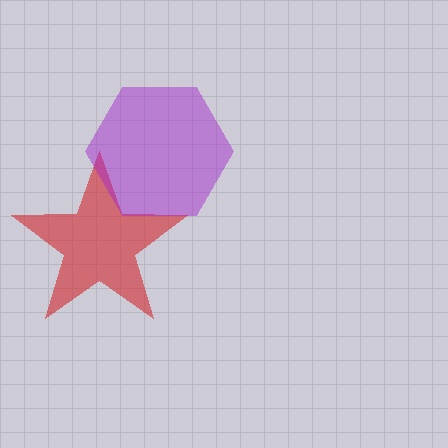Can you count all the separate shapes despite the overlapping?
Yes, there are 2 separate shapes.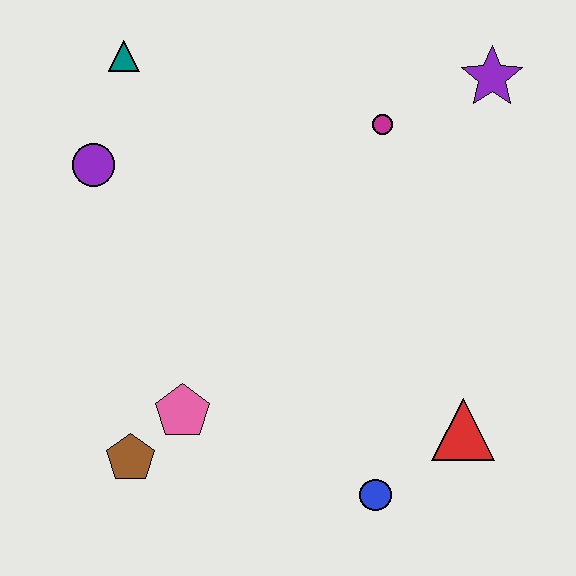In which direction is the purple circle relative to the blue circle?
The purple circle is above the blue circle.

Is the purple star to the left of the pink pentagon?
No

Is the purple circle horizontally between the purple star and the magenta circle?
No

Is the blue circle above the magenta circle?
No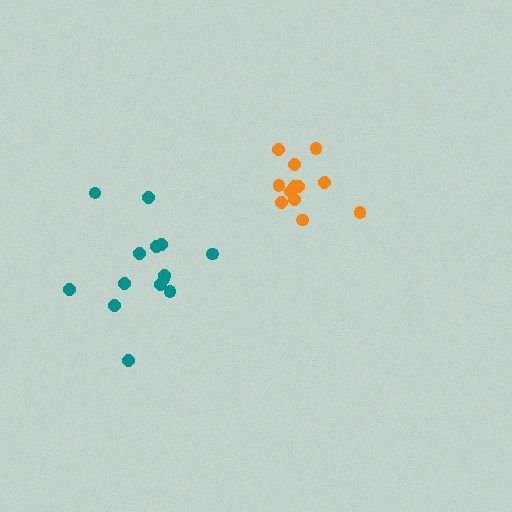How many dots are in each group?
Group 1: 14 dots, Group 2: 12 dots (26 total).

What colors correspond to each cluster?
The clusters are colored: teal, orange.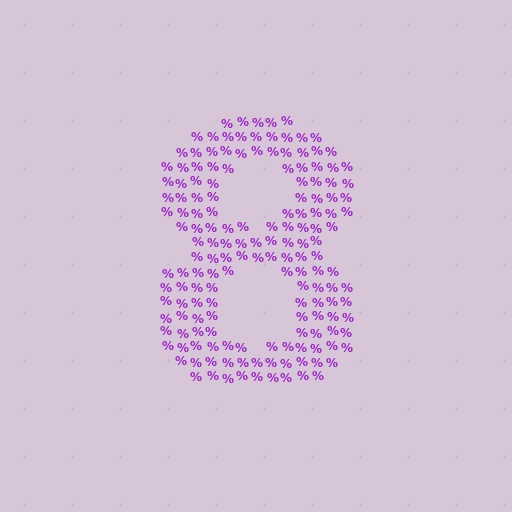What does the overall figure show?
The overall figure shows the digit 8.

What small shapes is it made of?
It is made of small percent signs.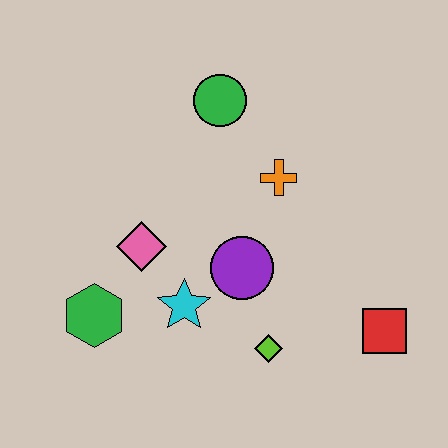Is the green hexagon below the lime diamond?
No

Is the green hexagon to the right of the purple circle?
No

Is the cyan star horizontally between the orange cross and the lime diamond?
No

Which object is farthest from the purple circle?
The green circle is farthest from the purple circle.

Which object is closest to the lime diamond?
The purple circle is closest to the lime diamond.